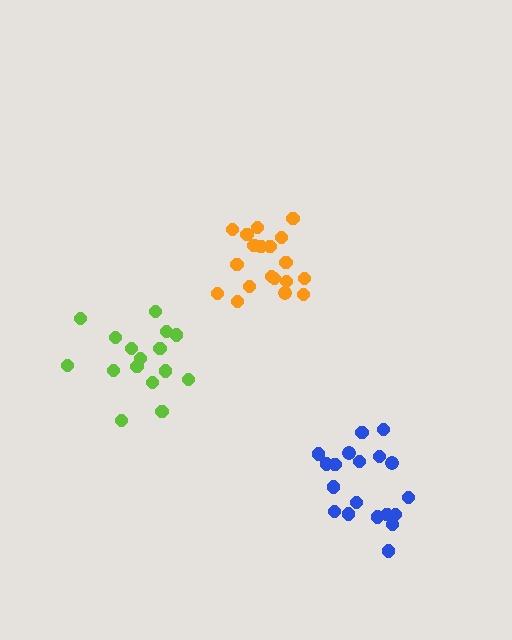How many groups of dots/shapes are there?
There are 3 groups.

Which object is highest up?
The orange cluster is topmost.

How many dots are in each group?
Group 1: 16 dots, Group 2: 19 dots, Group 3: 19 dots (54 total).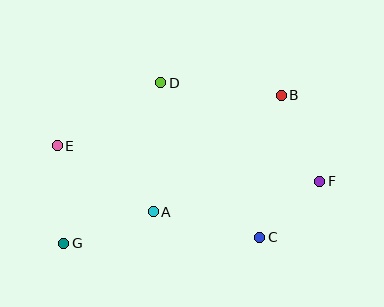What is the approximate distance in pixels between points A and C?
The distance between A and C is approximately 109 pixels.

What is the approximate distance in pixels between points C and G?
The distance between C and G is approximately 196 pixels.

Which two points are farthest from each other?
Points E and F are farthest from each other.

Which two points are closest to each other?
Points C and F are closest to each other.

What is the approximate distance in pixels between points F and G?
The distance between F and G is approximately 263 pixels.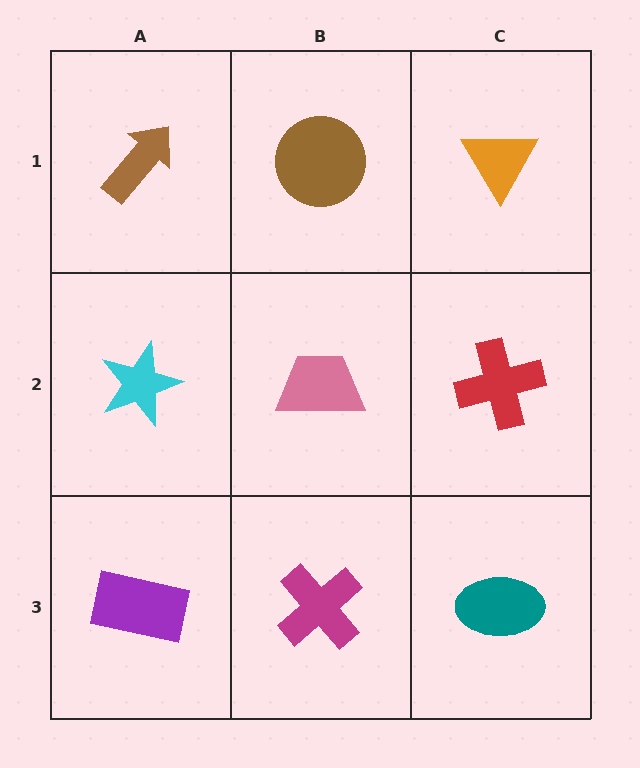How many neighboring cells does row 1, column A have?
2.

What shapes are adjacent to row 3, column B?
A pink trapezoid (row 2, column B), a purple rectangle (row 3, column A), a teal ellipse (row 3, column C).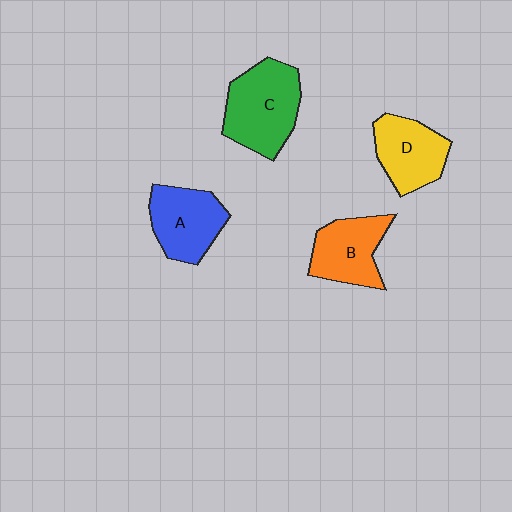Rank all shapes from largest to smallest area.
From largest to smallest: C (green), A (blue), B (orange), D (yellow).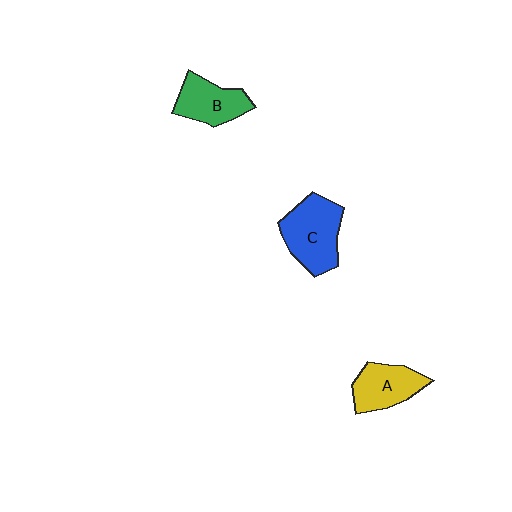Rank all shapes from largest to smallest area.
From largest to smallest: C (blue), B (green), A (yellow).